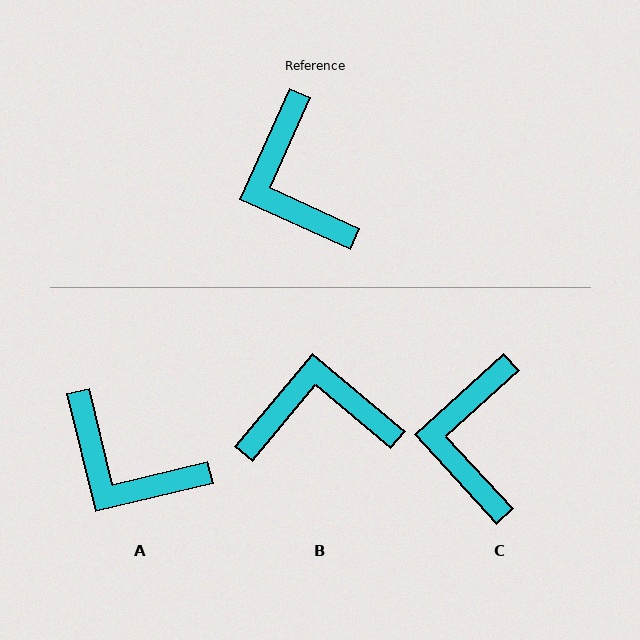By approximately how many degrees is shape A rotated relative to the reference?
Approximately 38 degrees counter-clockwise.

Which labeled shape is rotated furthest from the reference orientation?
B, about 106 degrees away.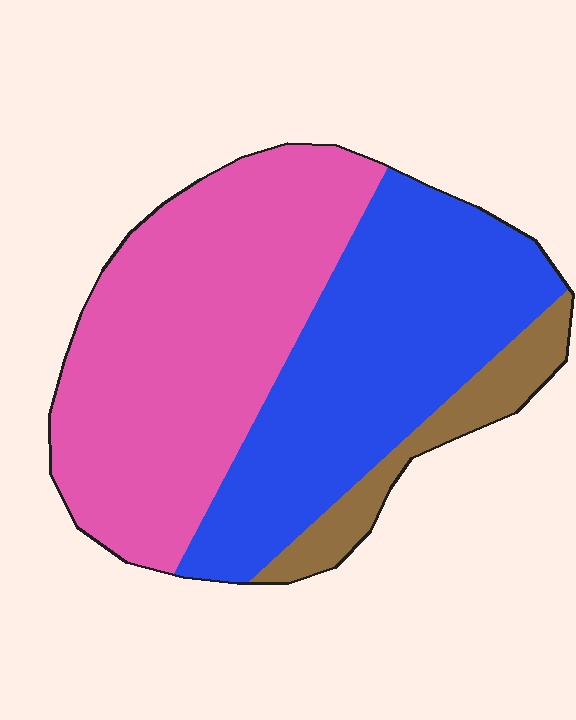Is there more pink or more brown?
Pink.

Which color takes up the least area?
Brown, at roughly 10%.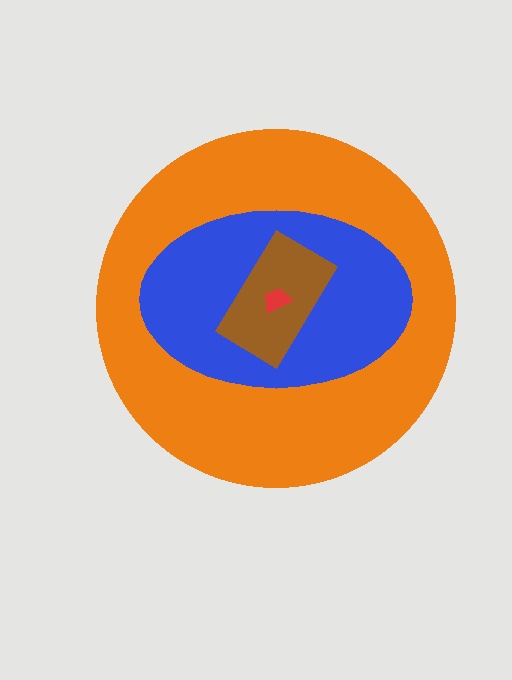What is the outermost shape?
The orange circle.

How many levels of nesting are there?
4.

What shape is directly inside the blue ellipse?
The brown rectangle.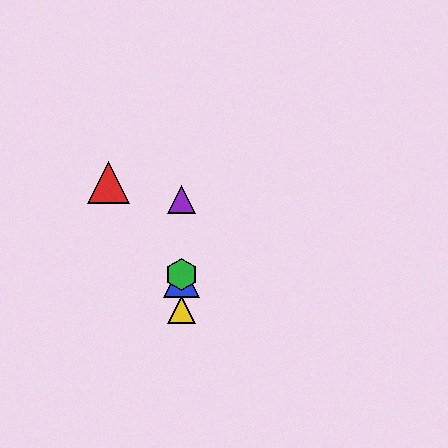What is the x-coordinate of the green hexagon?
The green hexagon is at x≈182.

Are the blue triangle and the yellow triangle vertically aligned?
Yes, both are at x≈182.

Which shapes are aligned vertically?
The blue triangle, the green hexagon, the yellow triangle, the purple triangle are aligned vertically.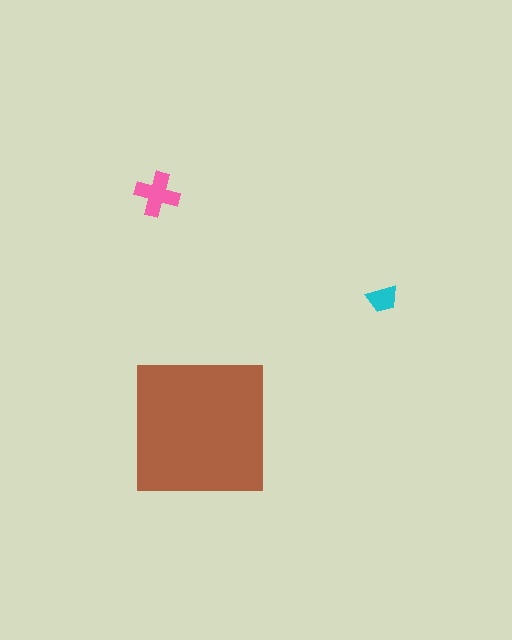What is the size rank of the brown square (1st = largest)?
1st.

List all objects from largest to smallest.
The brown square, the pink cross, the cyan trapezoid.